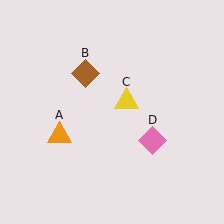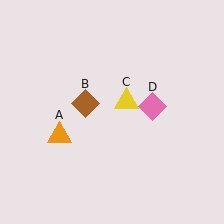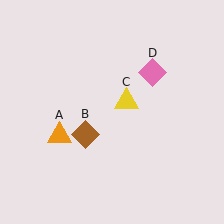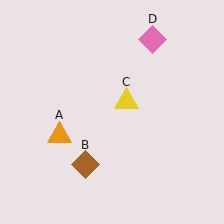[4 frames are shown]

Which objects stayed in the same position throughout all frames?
Orange triangle (object A) and yellow triangle (object C) remained stationary.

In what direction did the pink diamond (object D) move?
The pink diamond (object D) moved up.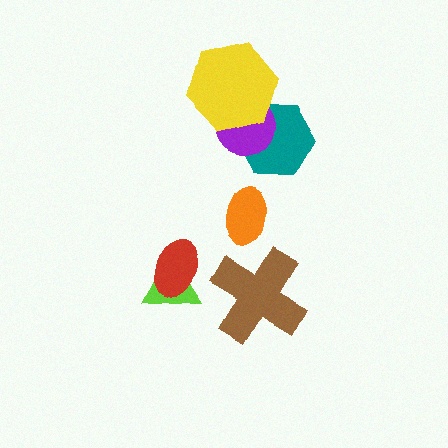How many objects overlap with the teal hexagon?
2 objects overlap with the teal hexagon.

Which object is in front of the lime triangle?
The red ellipse is in front of the lime triangle.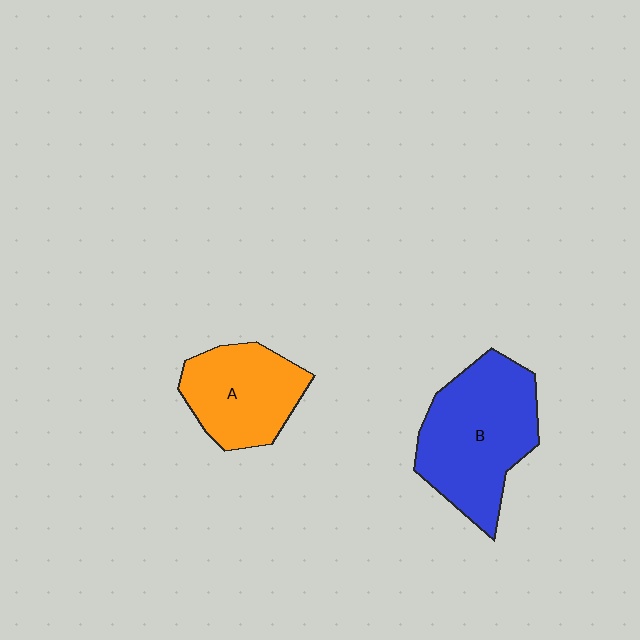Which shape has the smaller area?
Shape A (orange).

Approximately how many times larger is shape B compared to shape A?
Approximately 1.4 times.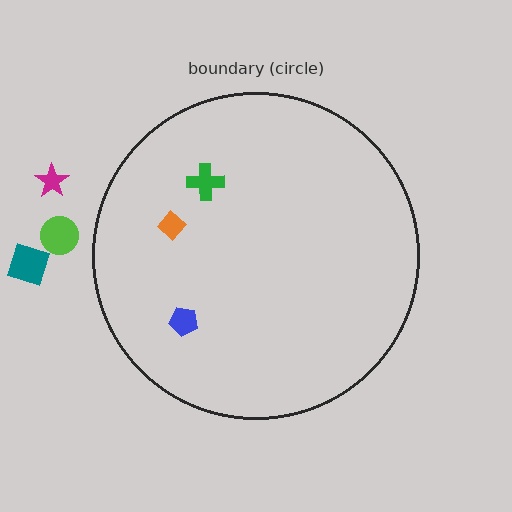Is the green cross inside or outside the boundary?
Inside.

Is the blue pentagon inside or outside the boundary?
Inside.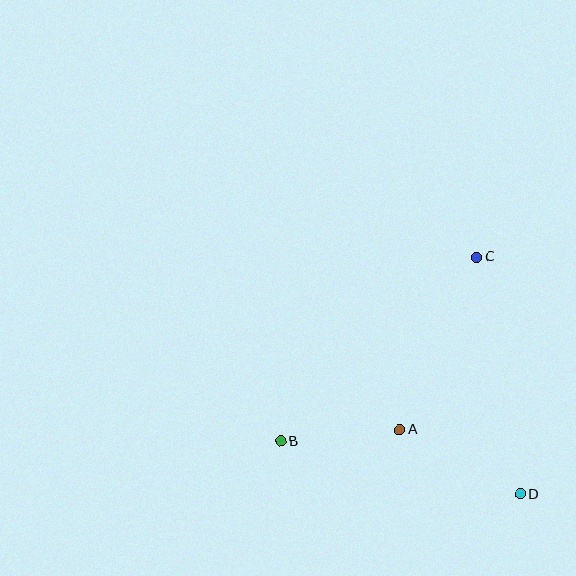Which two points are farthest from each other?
Points B and C are farthest from each other.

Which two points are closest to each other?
Points A and B are closest to each other.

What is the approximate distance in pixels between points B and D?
The distance between B and D is approximately 245 pixels.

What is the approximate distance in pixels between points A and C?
The distance between A and C is approximately 189 pixels.